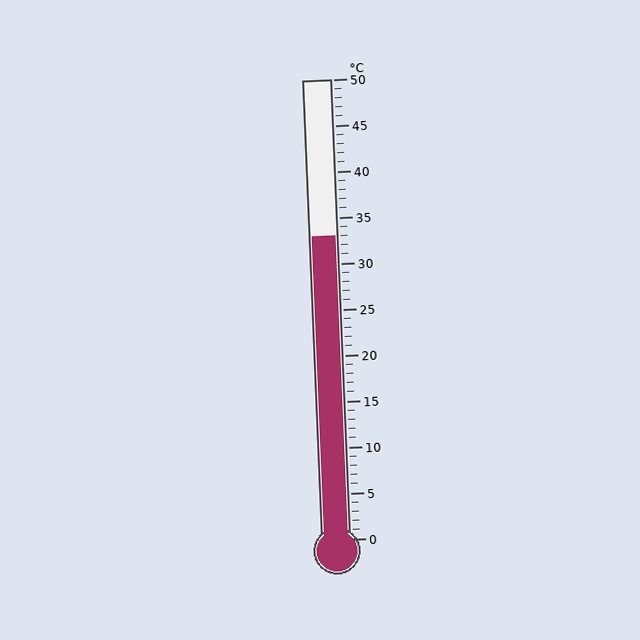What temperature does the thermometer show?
The thermometer shows approximately 33°C.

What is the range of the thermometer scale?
The thermometer scale ranges from 0°C to 50°C.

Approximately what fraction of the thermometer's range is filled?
The thermometer is filled to approximately 65% of its range.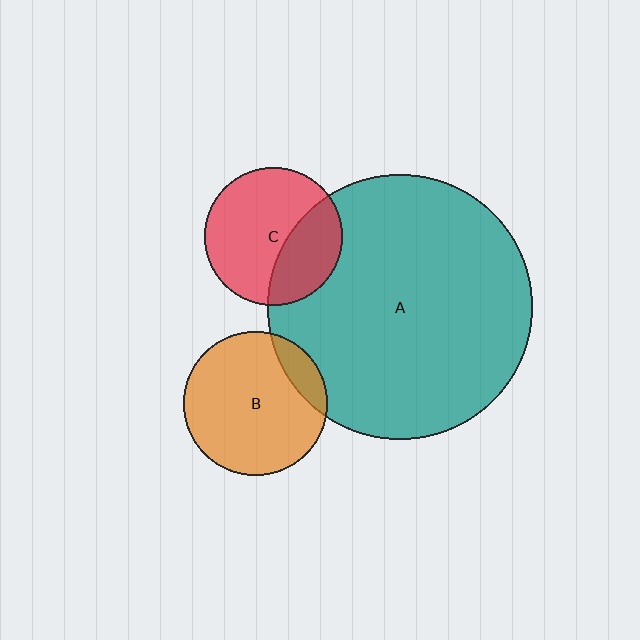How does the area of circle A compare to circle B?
Approximately 3.4 times.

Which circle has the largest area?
Circle A (teal).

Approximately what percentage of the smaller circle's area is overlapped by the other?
Approximately 15%.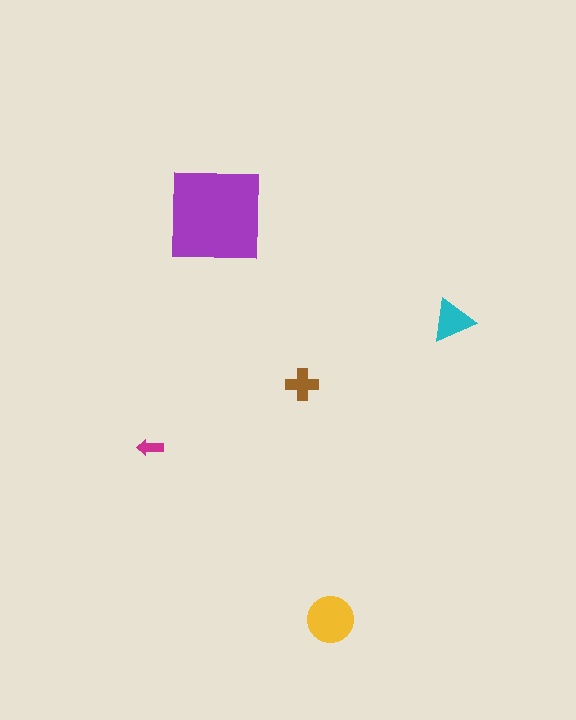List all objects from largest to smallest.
The purple square, the yellow circle, the cyan triangle, the brown cross, the magenta arrow.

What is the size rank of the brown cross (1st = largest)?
4th.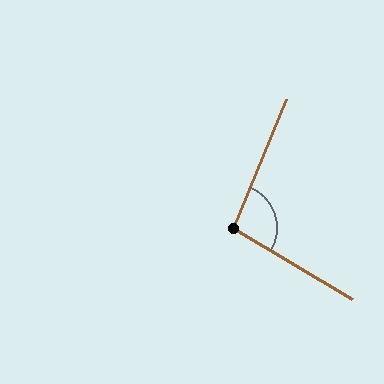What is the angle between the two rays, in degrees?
Approximately 98 degrees.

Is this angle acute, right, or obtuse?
It is obtuse.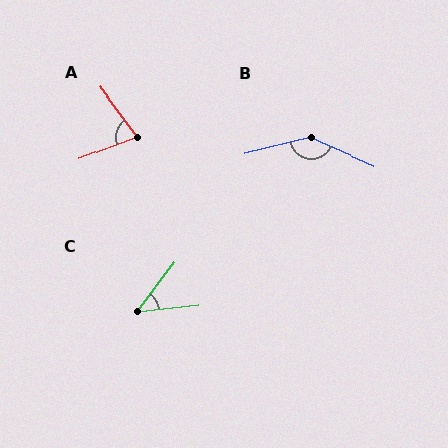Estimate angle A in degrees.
Approximately 75 degrees.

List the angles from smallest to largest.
C (47°), A (75°), B (142°).